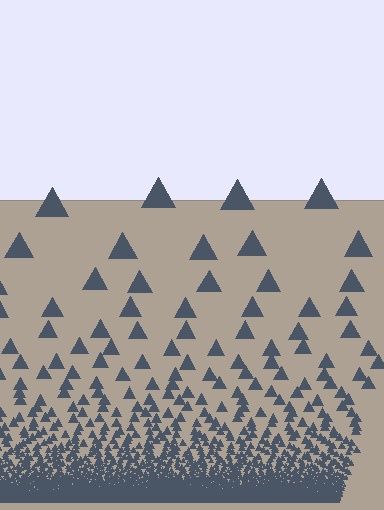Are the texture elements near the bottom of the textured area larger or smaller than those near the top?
Smaller. The gradient is inverted — elements near the bottom are smaller and denser.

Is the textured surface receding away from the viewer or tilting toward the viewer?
The surface appears to tilt toward the viewer. Texture elements get larger and sparser toward the top.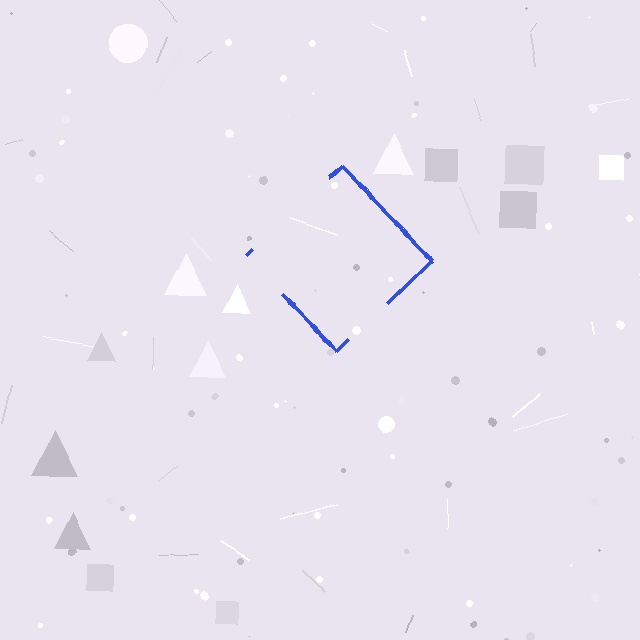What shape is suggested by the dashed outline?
The dashed outline suggests a diamond.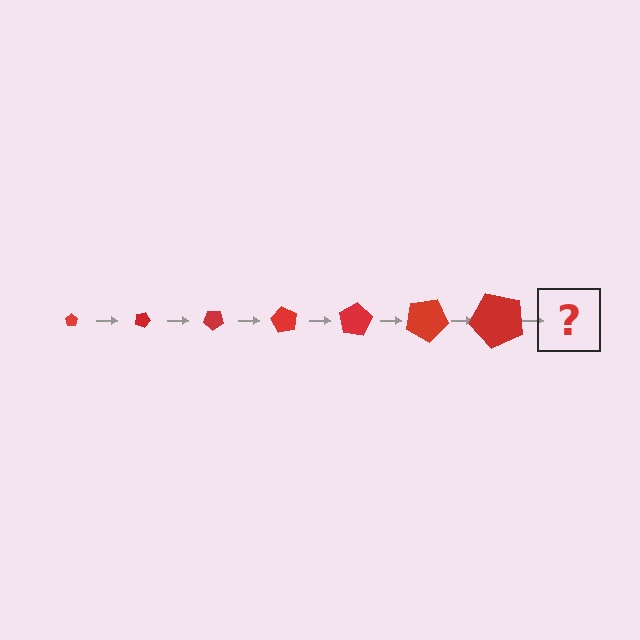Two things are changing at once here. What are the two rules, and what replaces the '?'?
The two rules are that the pentagon grows larger each step and it rotates 20 degrees each step. The '?' should be a pentagon, larger than the previous one and rotated 140 degrees from the start.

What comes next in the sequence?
The next element should be a pentagon, larger than the previous one and rotated 140 degrees from the start.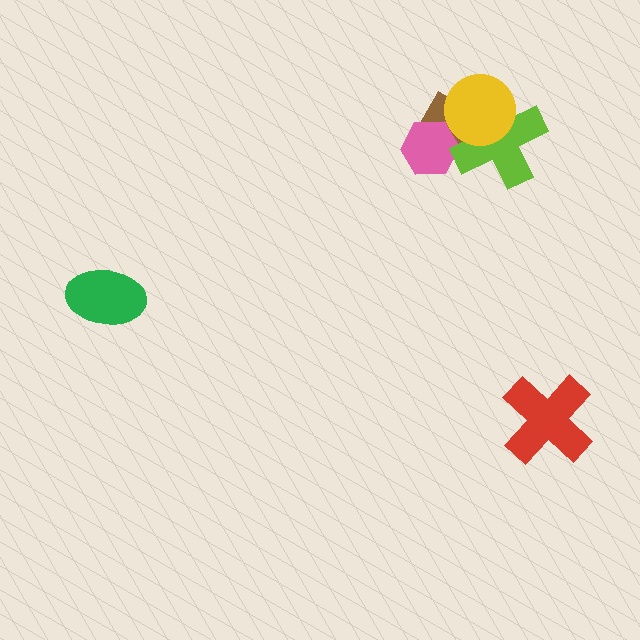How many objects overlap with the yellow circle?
2 objects overlap with the yellow circle.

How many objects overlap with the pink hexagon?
2 objects overlap with the pink hexagon.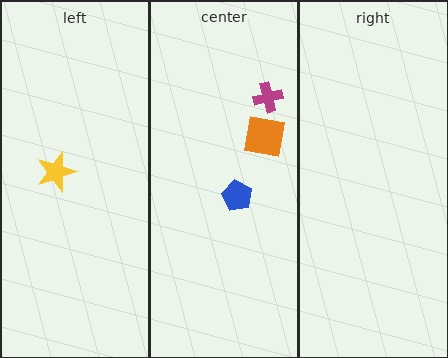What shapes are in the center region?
The magenta cross, the orange square, the blue pentagon.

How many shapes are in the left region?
1.